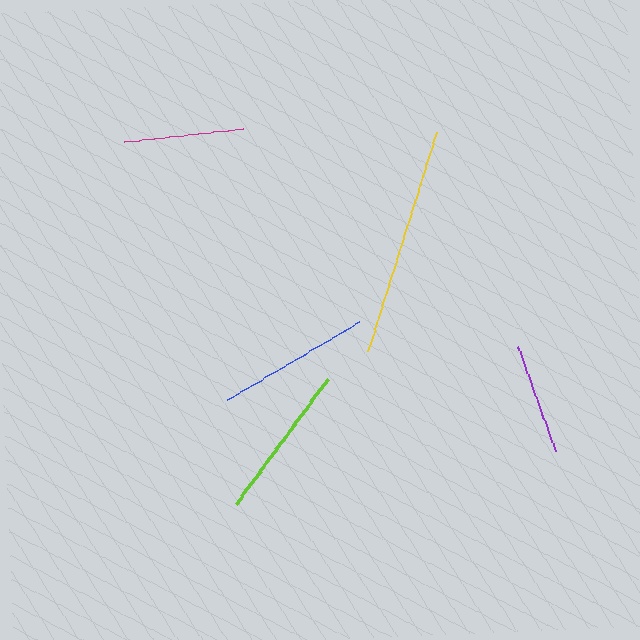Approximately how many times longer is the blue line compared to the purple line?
The blue line is approximately 1.4 times the length of the purple line.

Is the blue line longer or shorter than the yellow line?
The yellow line is longer than the blue line.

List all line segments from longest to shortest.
From longest to shortest: yellow, lime, blue, magenta, purple.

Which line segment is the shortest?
The purple line is the shortest at approximately 111 pixels.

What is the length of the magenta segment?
The magenta segment is approximately 119 pixels long.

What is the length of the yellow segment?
The yellow segment is approximately 230 pixels long.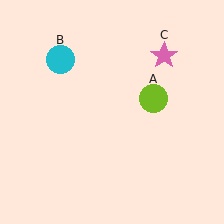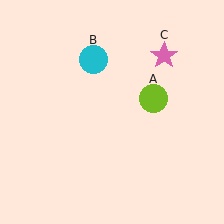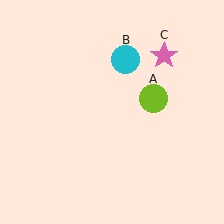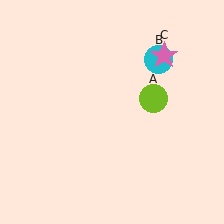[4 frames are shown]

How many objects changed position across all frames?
1 object changed position: cyan circle (object B).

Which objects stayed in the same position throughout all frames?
Lime circle (object A) and pink star (object C) remained stationary.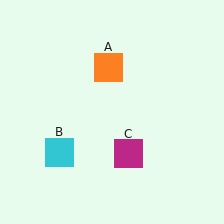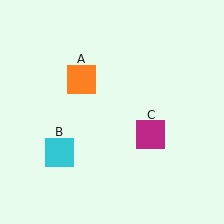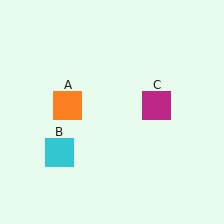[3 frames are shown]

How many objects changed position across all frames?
2 objects changed position: orange square (object A), magenta square (object C).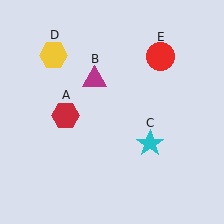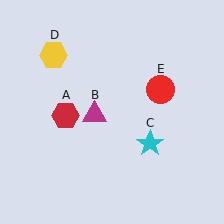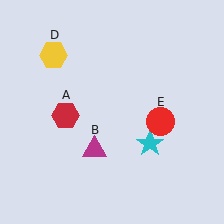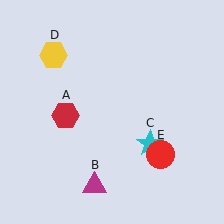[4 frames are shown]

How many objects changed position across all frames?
2 objects changed position: magenta triangle (object B), red circle (object E).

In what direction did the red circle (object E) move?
The red circle (object E) moved down.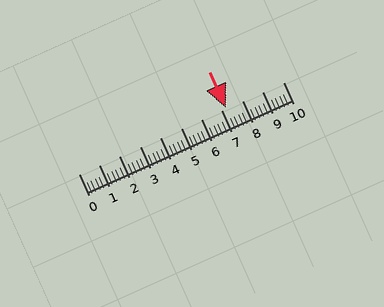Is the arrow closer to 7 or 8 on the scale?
The arrow is closer to 7.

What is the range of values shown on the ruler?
The ruler shows values from 0 to 10.